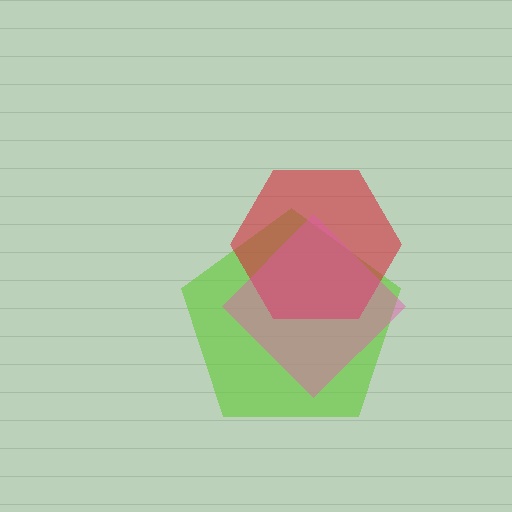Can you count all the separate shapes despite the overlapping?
Yes, there are 3 separate shapes.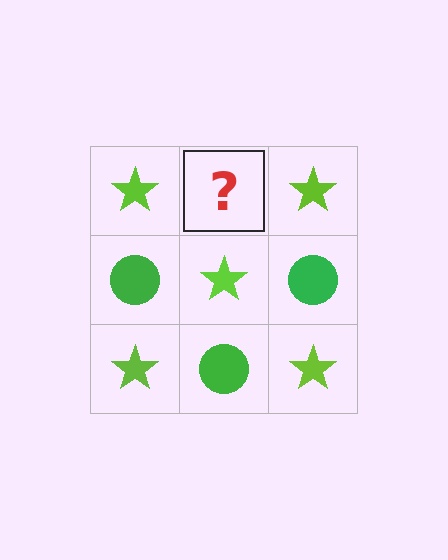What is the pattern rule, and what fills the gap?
The rule is that it alternates lime star and green circle in a checkerboard pattern. The gap should be filled with a green circle.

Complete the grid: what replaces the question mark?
The question mark should be replaced with a green circle.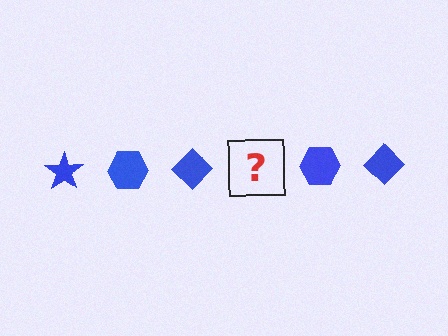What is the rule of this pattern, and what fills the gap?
The rule is that the pattern cycles through star, hexagon, diamond shapes in blue. The gap should be filled with a blue star.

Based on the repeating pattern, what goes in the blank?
The blank should be a blue star.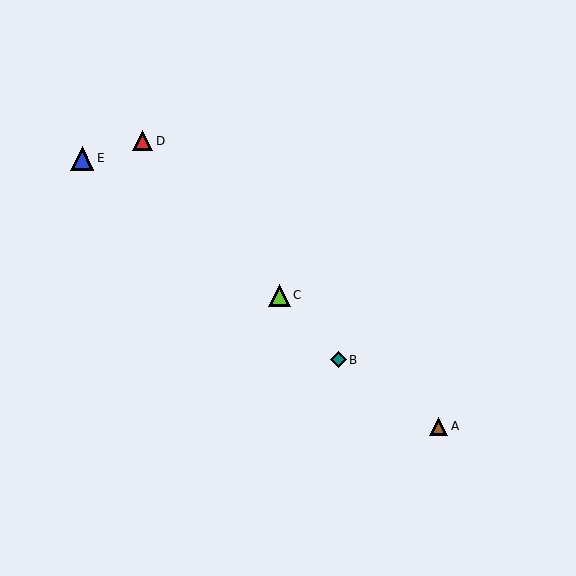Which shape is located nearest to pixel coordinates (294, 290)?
The lime triangle (labeled C) at (279, 295) is nearest to that location.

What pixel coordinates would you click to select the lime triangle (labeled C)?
Click at (279, 295) to select the lime triangle C.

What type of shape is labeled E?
Shape E is a blue triangle.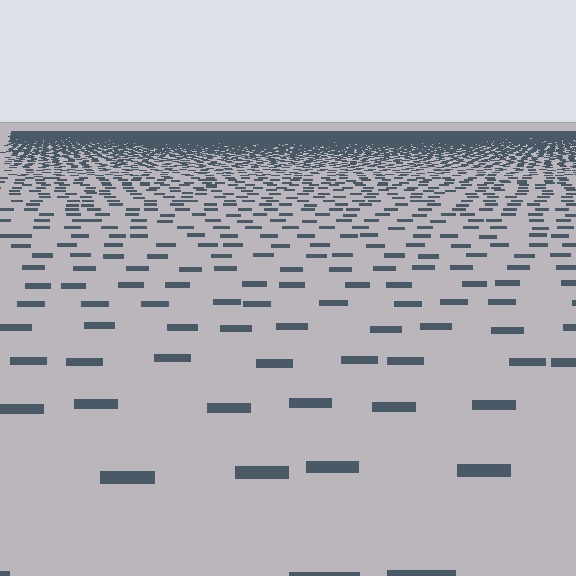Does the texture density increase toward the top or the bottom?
Density increases toward the top.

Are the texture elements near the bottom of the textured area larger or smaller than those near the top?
Larger. Near the bottom, elements are closer to the viewer and appear at a bigger on-screen size.